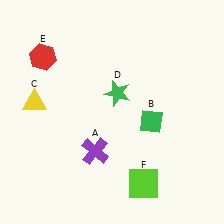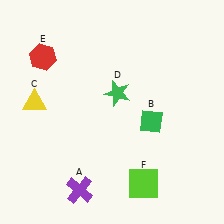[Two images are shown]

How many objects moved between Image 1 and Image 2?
1 object moved between the two images.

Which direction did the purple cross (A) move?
The purple cross (A) moved down.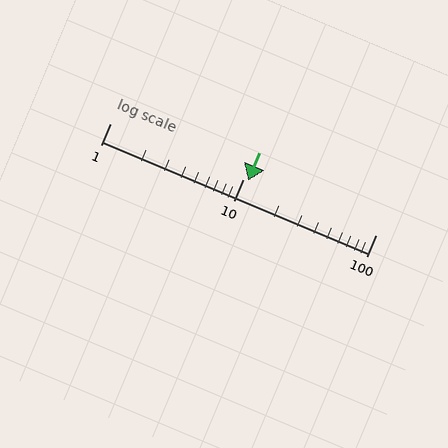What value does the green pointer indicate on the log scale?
The pointer indicates approximately 11.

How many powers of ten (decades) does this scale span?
The scale spans 2 decades, from 1 to 100.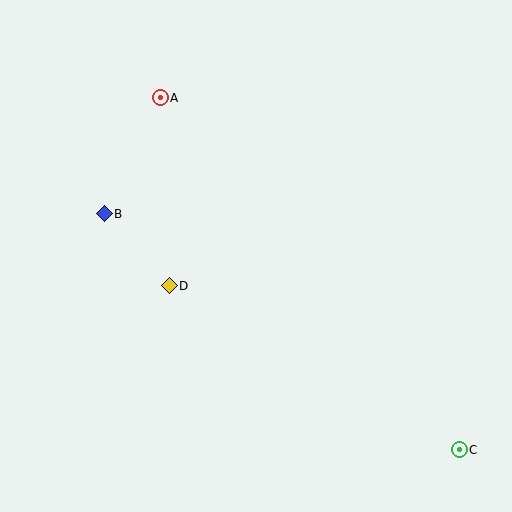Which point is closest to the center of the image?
Point D at (169, 286) is closest to the center.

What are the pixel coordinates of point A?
Point A is at (160, 98).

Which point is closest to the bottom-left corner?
Point D is closest to the bottom-left corner.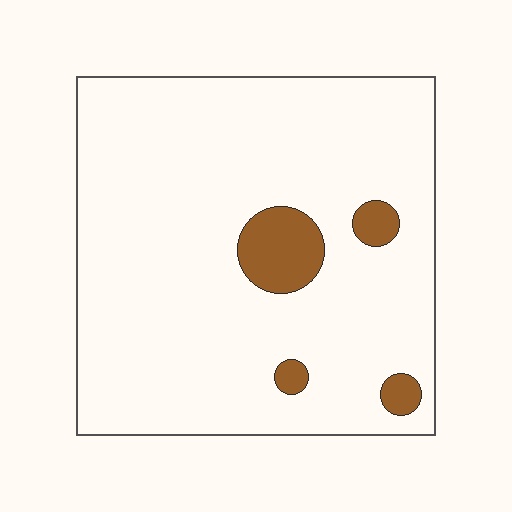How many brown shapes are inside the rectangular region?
4.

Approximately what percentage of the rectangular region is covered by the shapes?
Approximately 10%.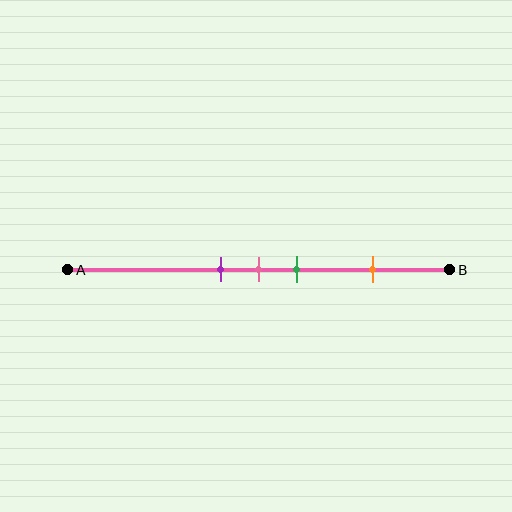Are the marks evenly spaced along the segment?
No, the marks are not evenly spaced.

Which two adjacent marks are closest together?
The purple and pink marks are the closest adjacent pair.